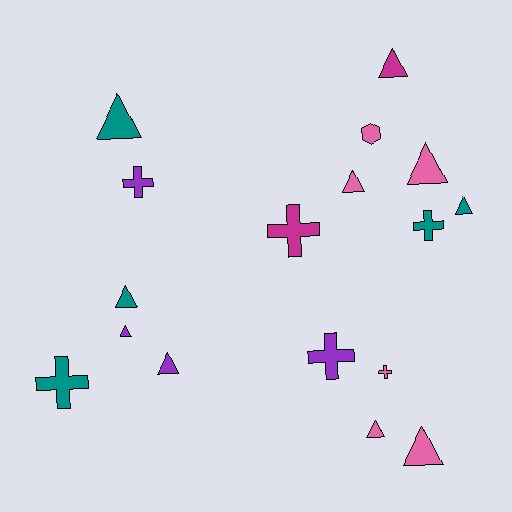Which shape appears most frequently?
Triangle, with 10 objects.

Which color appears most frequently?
Pink, with 6 objects.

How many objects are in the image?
There are 17 objects.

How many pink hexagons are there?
There is 1 pink hexagon.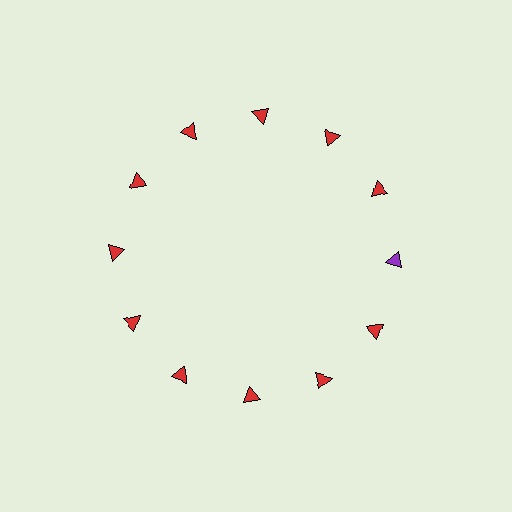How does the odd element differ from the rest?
It has a different color: purple instead of red.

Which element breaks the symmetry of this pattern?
The purple triangle at roughly the 3 o'clock position breaks the symmetry. All other shapes are red triangles.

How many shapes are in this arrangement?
There are 12 shapes arranged in a ring pattern.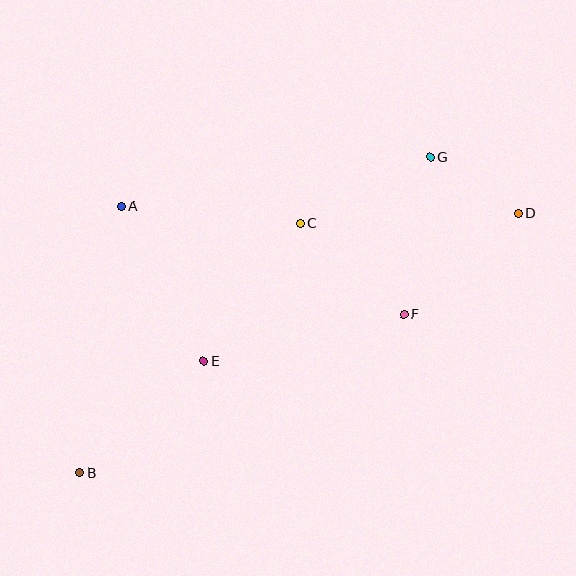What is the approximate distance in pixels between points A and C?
The distance between A and C is approximately 180 pixels.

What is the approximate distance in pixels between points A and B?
The distance between A and B is approximately 270 pixels.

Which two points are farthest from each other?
Points B and D are farthest from each other.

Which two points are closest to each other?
Points D and G are closest to each other.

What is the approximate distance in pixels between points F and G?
The distance between F and G is approximately 159 pixels.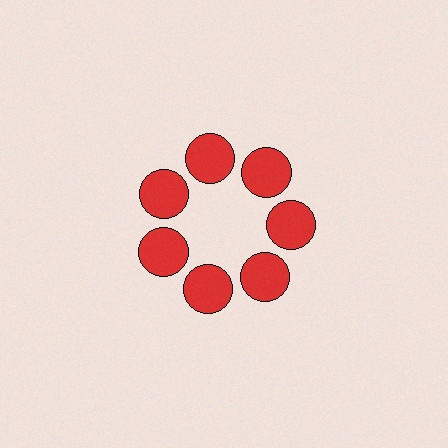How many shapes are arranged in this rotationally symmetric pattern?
There are 7 shapes, arranged in 7 groups of 1.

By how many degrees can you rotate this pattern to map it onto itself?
The pattern maps onto itself every 51 degrees of rotation.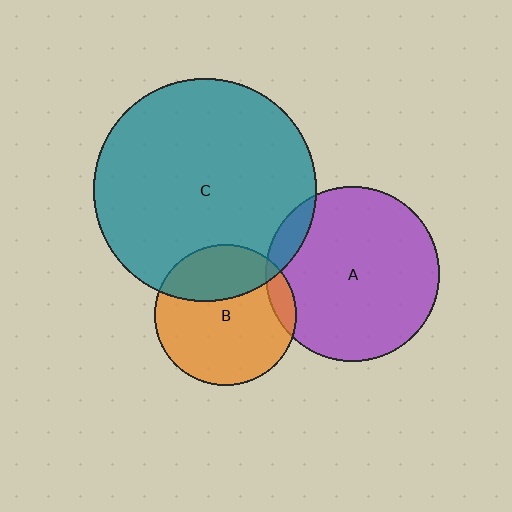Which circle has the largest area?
Circle C (teal).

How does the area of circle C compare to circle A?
Approximately 1.6 times.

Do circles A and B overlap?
Yes.